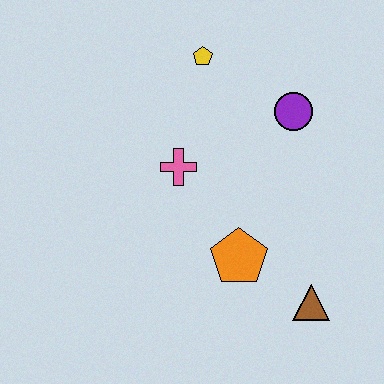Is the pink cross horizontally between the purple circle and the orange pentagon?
No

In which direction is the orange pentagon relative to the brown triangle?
The orange pentagon is to the left of the brown triangle.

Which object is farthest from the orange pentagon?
The yellow pentagon is farthest from the orange pentagon.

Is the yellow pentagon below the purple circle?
No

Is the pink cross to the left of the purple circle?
Yes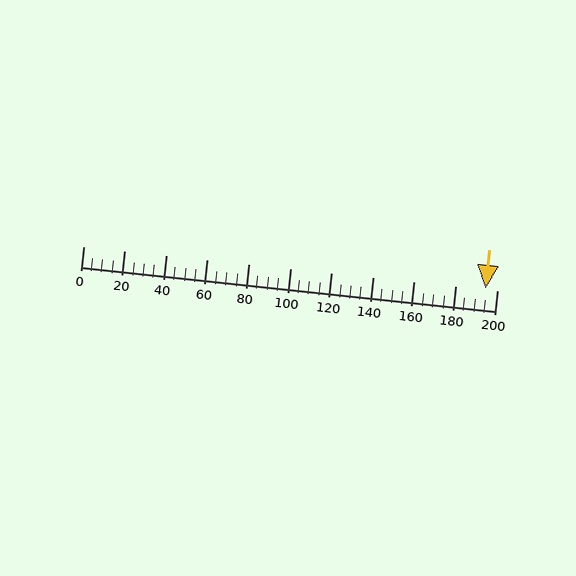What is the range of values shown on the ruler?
The ruler shows values from 0 to 200.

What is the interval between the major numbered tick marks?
The major tick marks are spaced 20 units apart.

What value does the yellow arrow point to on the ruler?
The yellow arrow points to approximately 195.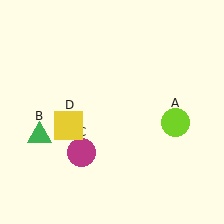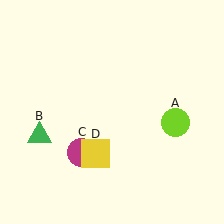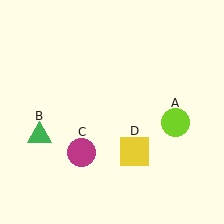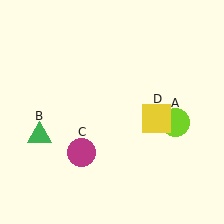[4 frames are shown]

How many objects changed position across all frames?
1 object changed position: yellow square (object D).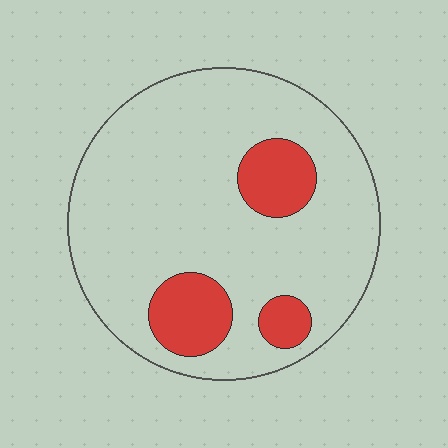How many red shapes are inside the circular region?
3.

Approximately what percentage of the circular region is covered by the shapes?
Approximately 15%.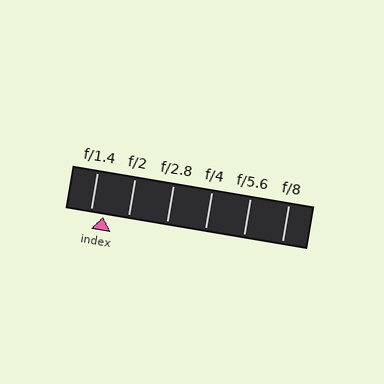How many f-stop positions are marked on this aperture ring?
There are 6 f-stop positions marked.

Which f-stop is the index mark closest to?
The index mark is closest to f/1.4.